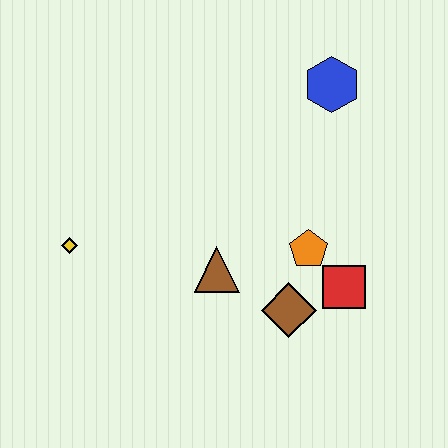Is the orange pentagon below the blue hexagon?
Yes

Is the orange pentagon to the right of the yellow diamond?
Yes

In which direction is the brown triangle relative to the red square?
The brown triangle is to the left of the red square.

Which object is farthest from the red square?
The yellow diamond is farthest from the red square.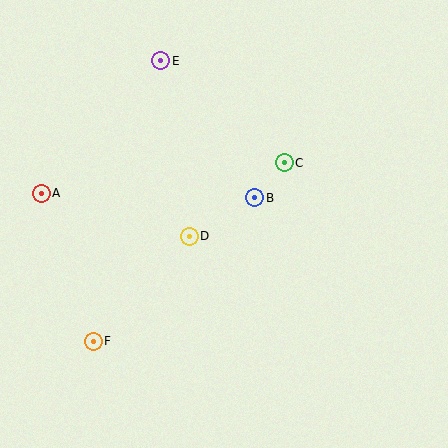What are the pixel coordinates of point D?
Point D is at (189, 236).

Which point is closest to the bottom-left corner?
Point F is closest to the bottom-left corner.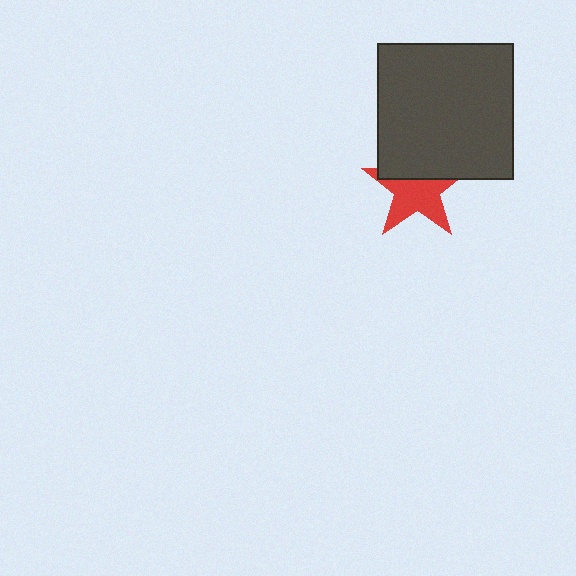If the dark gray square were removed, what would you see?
You would see the complete red star.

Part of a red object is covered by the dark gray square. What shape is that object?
It is a star.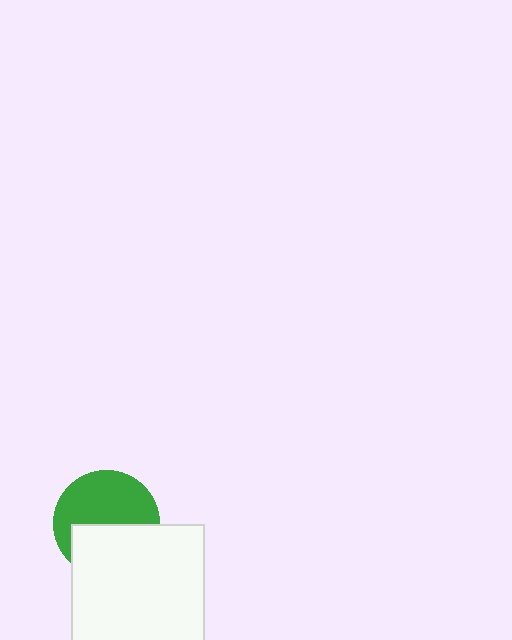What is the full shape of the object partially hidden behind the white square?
The partially hidden object is a green circle.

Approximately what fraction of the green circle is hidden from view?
Roughly 44% of the green circle is hidden behind the white square.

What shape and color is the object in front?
The object in front is a white square.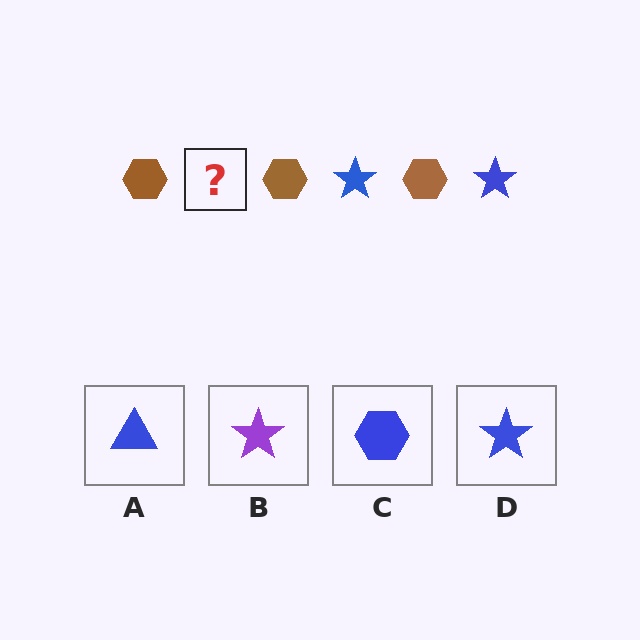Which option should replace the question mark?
Option D.